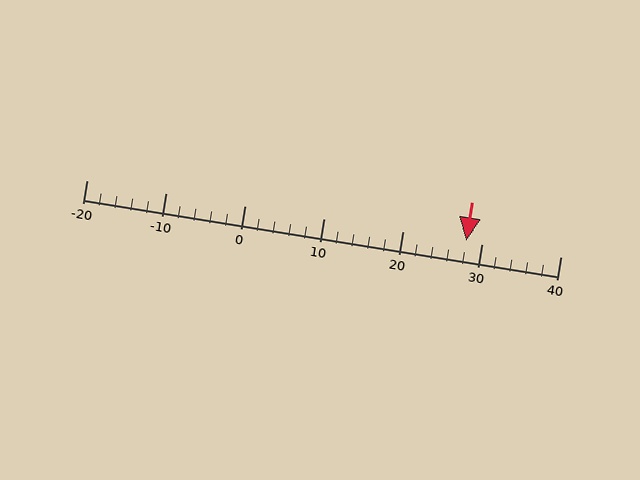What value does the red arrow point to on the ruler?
The red arrow points to approximately 28.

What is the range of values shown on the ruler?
The ruler shows values from -20 to 40.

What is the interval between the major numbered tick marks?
The major tick marks are spaced 10 units apart.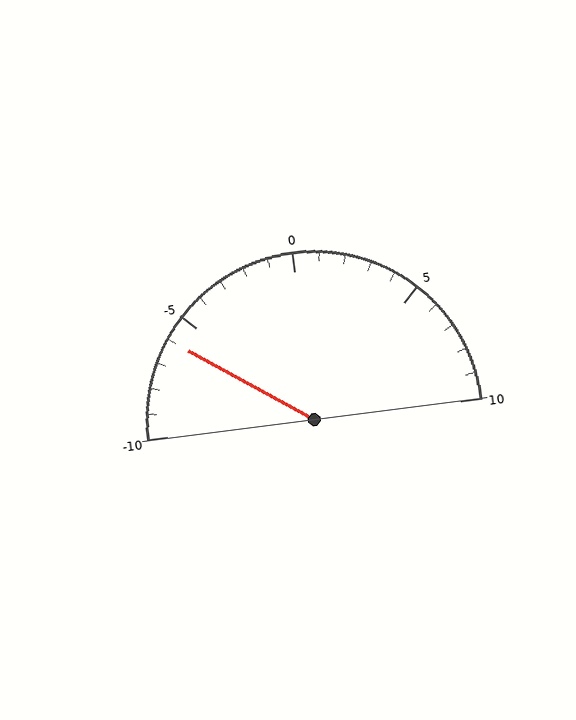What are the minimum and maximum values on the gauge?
The gauge ranges from -10 to 10.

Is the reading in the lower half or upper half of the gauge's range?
The reading is in the lower half of the range (-10 to 10).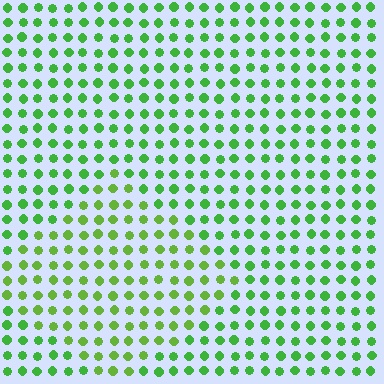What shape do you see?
I see a diamond.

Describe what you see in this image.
The image is filled with small green elements in a uniform arrangement. A diamond-shaped region is visible where the elements are tinted to a slightly different hue, forming a subtle color boundary.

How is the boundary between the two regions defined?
The boundary is defined purely by a slight shift in hue (about 20 degrees). Spacing, size, and orientation are identical on both sides.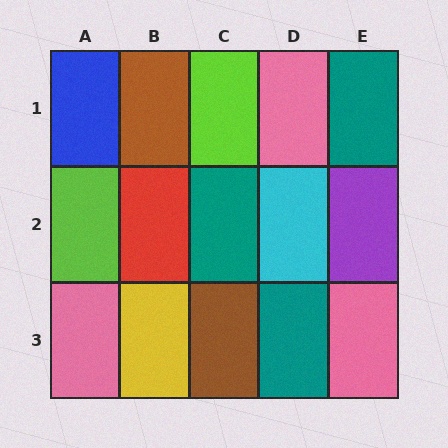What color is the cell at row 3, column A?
Pink.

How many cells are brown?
2 cells are brown.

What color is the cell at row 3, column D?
Teal.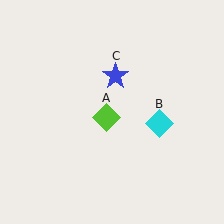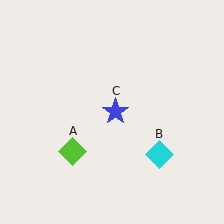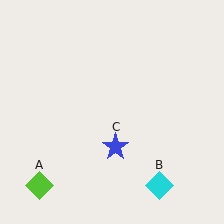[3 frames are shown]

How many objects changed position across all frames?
3 objects changed position: lime diamond (object A), cyan diamond (object B), blue star (object C).